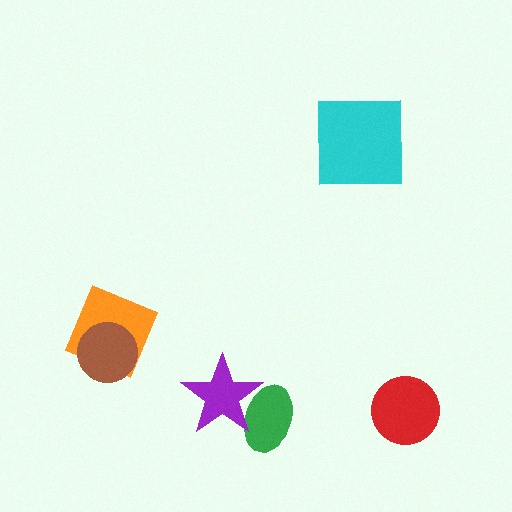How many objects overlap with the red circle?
0 objects overlap with the red circle.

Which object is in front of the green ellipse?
The purple star is in front of the green ellipse.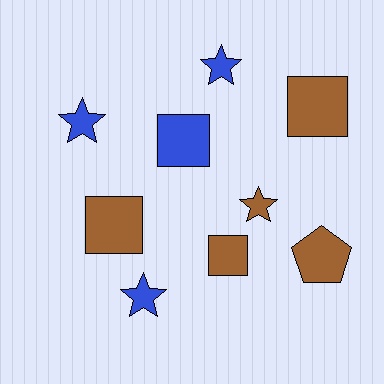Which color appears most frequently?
Brown, with 5 objects.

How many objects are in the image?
There are 9 objects.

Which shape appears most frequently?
Star, with 4 objects.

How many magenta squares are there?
There are no magenta squares.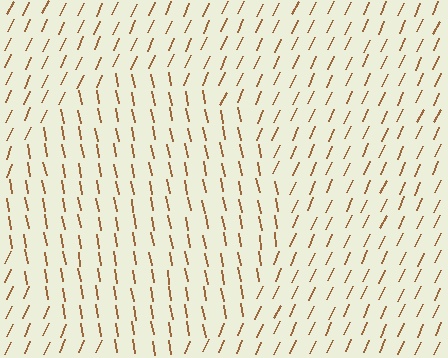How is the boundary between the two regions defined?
The boundary is defined purely by a change in line orientation (approximately 35 degrees difference). All lines are the same color and thickness.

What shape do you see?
I see a circle.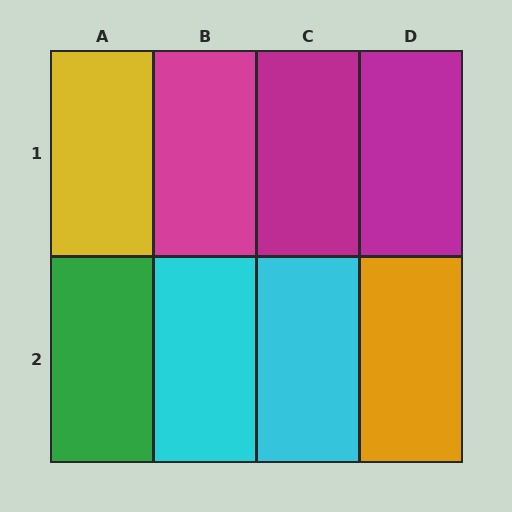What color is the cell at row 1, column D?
Magenta.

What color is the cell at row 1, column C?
Magenta.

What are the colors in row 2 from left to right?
Green, cyan, cyan, orange.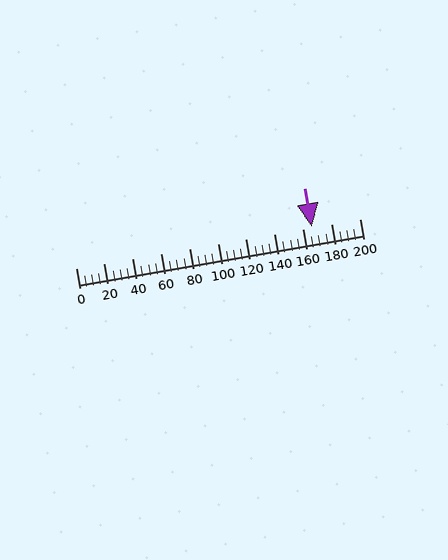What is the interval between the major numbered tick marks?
The major tick marks are spaced 20 units apart.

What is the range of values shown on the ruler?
The ruler shows values from 0 to 200.